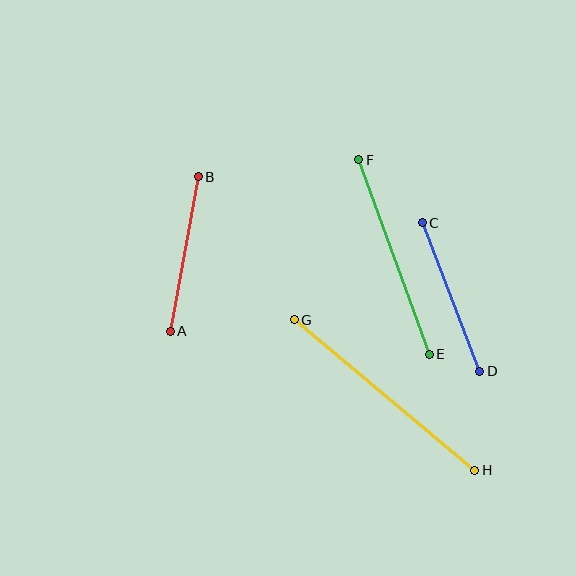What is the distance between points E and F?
The distance is approximately 207 pixels.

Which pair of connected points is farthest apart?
Points G and H are farthest apart.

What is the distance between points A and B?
The distance is approximately 157 pixels.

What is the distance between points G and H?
The distance is approximately 235 pixels.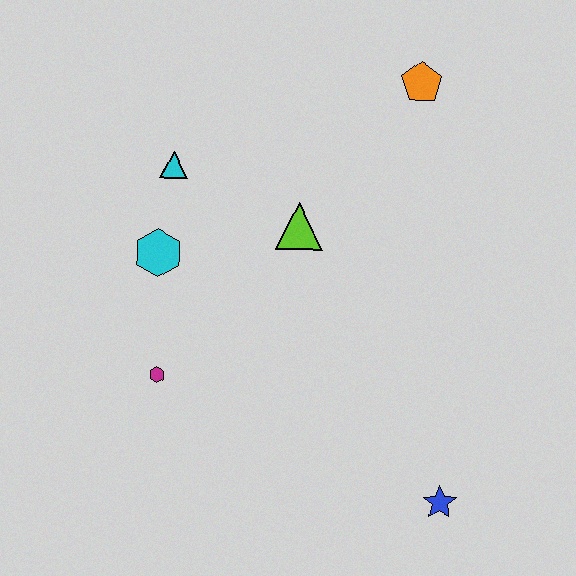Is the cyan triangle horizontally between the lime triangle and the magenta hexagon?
Yes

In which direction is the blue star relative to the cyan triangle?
The blue star is below the cyan triangle.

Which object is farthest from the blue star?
The cyan triangle is farthest from the blue star.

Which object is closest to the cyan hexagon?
The cyan triangle is closest to the cyan hexagon.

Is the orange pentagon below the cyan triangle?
No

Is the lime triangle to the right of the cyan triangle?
Yes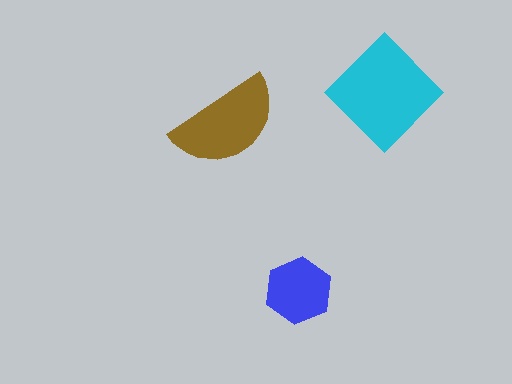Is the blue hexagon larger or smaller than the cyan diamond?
Smaller.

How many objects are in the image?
There are 3 objects in the image.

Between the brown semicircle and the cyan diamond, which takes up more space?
The cyan diamond.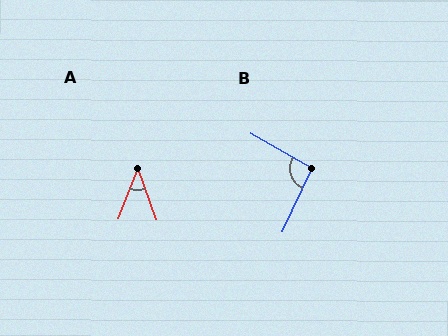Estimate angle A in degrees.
Approximately 41 degrees.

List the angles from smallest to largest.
A (41°), B (95°).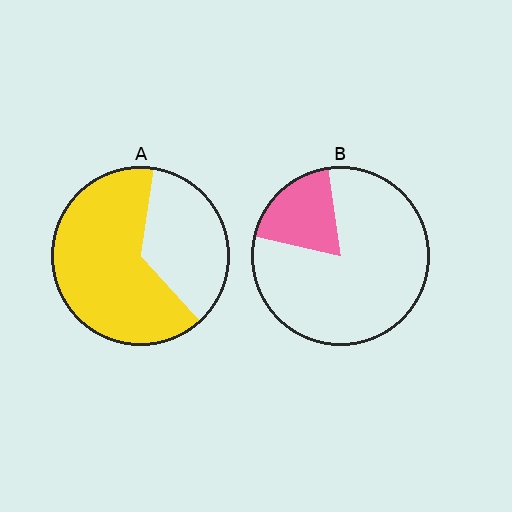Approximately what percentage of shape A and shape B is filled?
A is approximately 65% and B is approximately 20%.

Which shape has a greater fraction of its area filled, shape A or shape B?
Shape A.